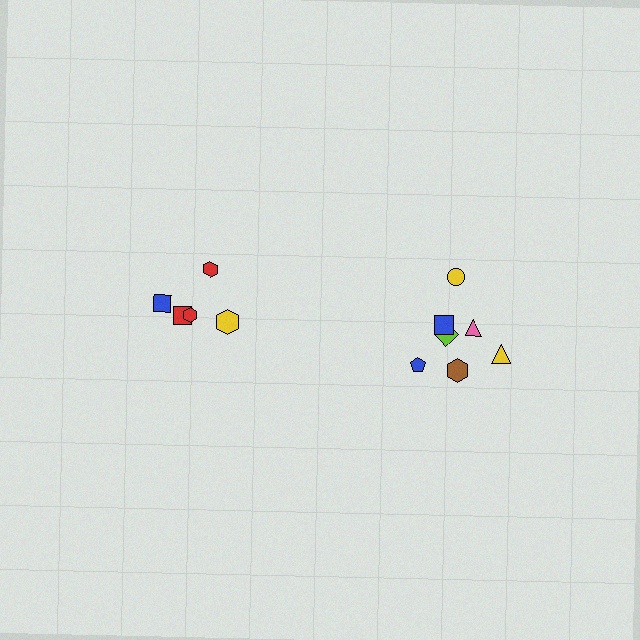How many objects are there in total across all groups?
There are 12 objects.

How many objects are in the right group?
There are 7 objects.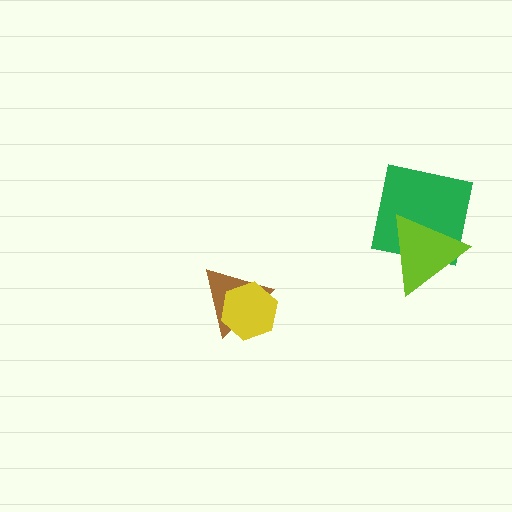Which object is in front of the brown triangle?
The yellow hexagon is in front of the brown triangle.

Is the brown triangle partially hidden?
Yes, it is partially covered by another shape.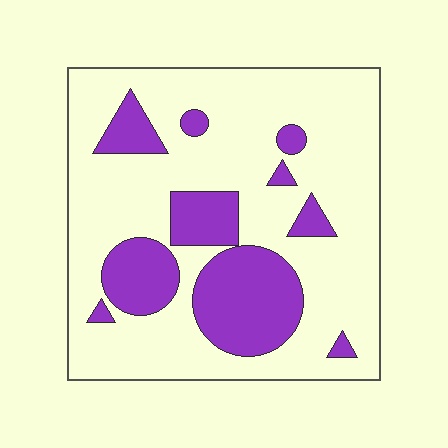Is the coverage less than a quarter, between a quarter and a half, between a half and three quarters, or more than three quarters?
Between a quarter and a half.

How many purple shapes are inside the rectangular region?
10.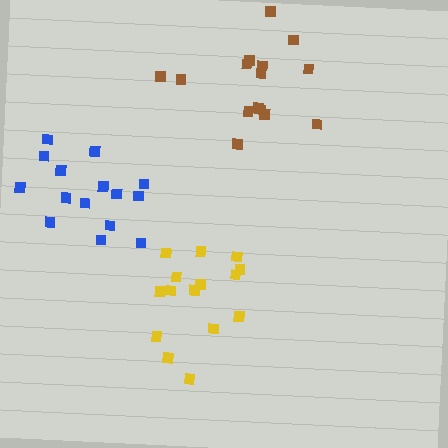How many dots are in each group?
Group 1: 15 dots, Group 2: 15 dots, Group 3: 15 dots (45 total).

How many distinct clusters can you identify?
There are 3 distinct clusters.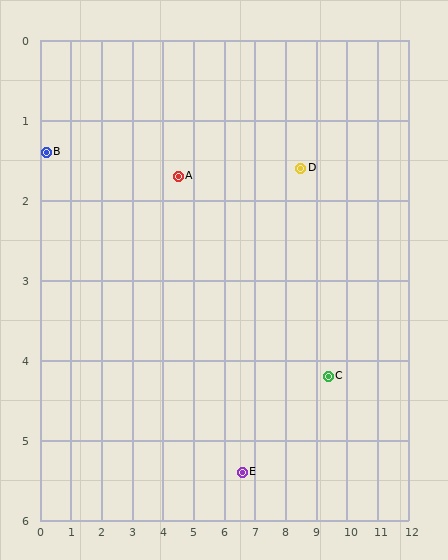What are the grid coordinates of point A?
Point A is at approximately (4.5, 1.7).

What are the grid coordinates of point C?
Point C is at approximately (9.4, 4.2).